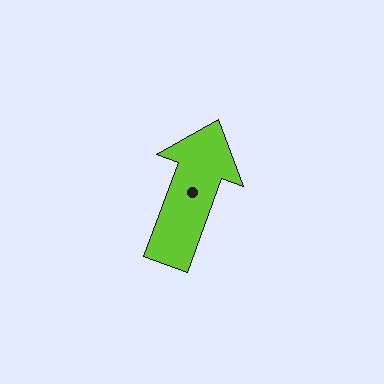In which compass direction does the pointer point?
North.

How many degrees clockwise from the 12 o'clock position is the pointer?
Approximately 20 degrees.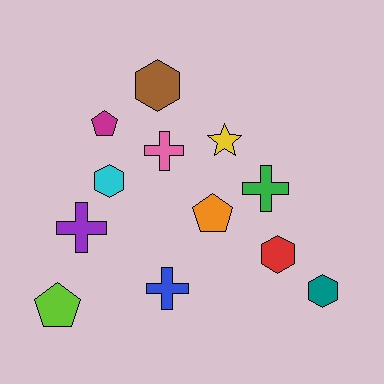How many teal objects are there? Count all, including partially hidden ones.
There is 1 teal object.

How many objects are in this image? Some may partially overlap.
There are 12 objects.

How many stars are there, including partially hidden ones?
There is 1 star.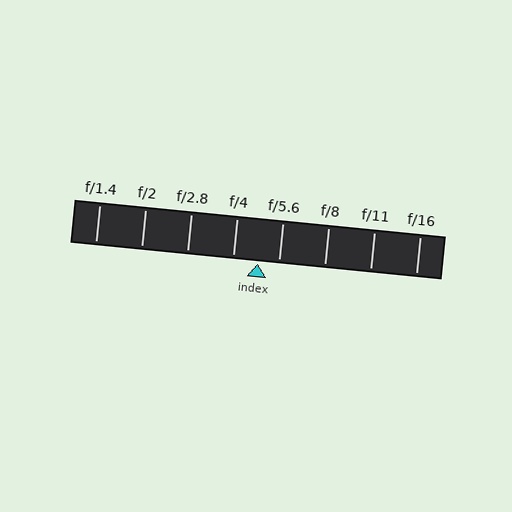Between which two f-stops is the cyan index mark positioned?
The index mark is between f/4 and f/5.6.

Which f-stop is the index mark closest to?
The index mark is closest to f/5.6.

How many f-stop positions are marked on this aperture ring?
There are 8 f-stop positions marked.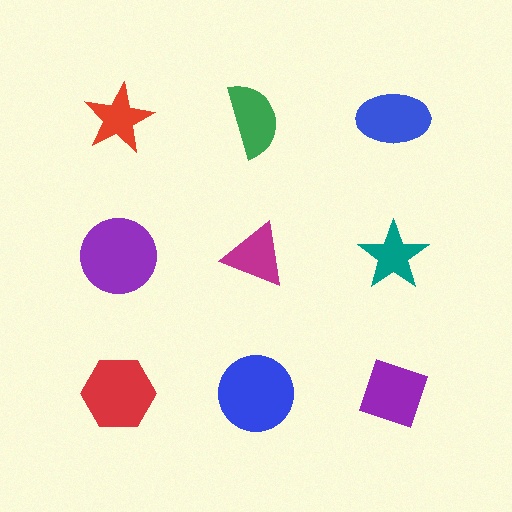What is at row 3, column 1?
A red hexagon.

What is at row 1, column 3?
A blue ellipse.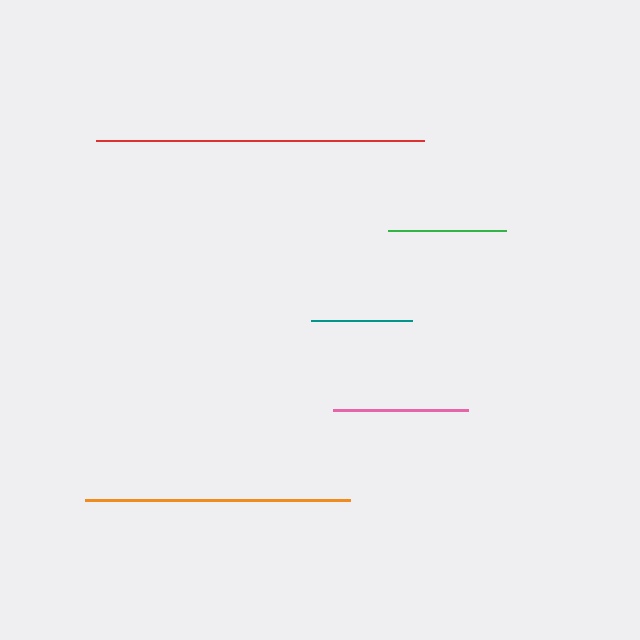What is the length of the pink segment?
The pink segment is approximately 135 pixels long.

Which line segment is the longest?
The red line is the longest at approximately 328 pixels.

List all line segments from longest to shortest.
From longest to shortest: red, orange, pink, green, teal.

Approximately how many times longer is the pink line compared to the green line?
The pink line is approximately 1.1 times the length of the green line.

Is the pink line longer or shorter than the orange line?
The orange line is longer than the pink line.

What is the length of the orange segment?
The orange segment is approximately 265 pixels long.